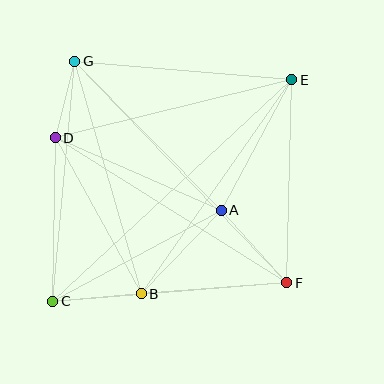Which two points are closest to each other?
Points D and G are closest to each other.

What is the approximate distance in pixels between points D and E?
The distance between D and E is approximately 244 pixels.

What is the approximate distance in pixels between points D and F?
The distance between D and F is approximately 273 pixels.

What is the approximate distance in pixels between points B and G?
The distance between B and G is approximately 242 pixels.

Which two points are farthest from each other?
Points C and E are farthest from each other.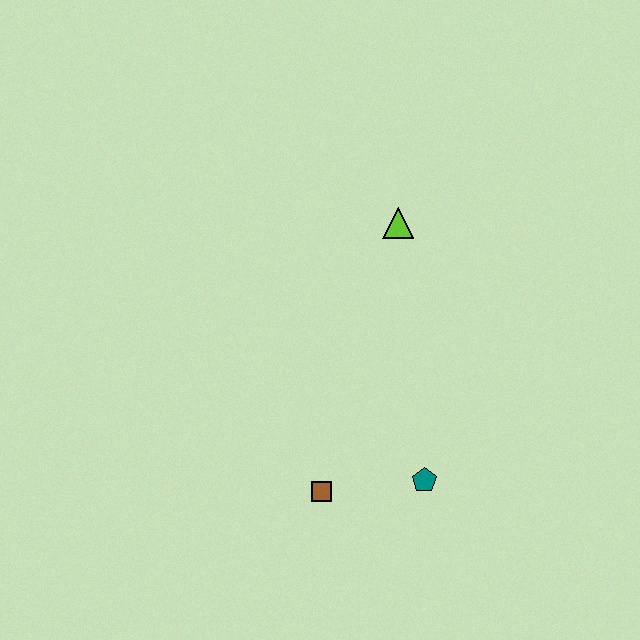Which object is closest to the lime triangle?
The teal pentagon is closest to the lime triangle.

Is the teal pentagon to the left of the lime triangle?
No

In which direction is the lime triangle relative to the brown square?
The lime triangle is above the brown square.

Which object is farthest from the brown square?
The lime triangle is farthest from the brown square.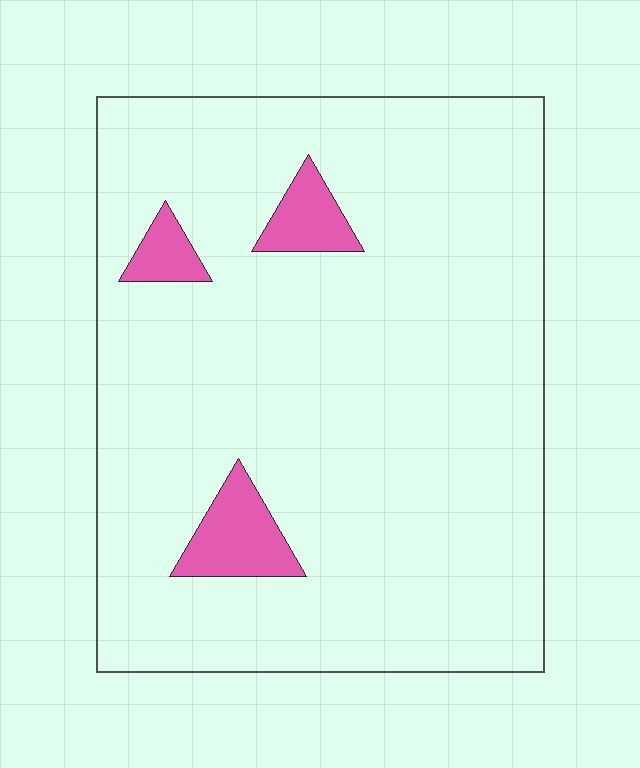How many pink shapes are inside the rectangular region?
3.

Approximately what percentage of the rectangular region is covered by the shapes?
Approximately 5%.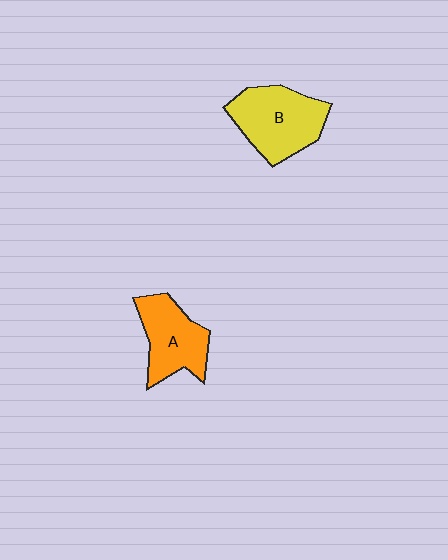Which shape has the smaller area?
Shape A (orange).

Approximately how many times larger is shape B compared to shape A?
Approximately 1.2 times.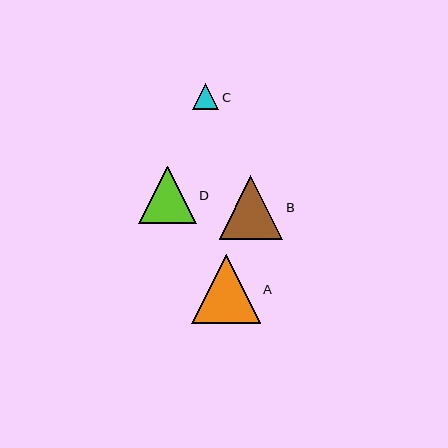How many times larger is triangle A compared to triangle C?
Triangle A is approximately 2.6 times the size of triangle C.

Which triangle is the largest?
Triangle A is the largest with a size of approximately 69 pixels.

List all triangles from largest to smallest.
From largest to smallest: A, B, D, C.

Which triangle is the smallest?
Triangle C is the smallest with a size of approximately 26 pixels.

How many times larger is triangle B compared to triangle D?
Triangle B is approximately 1.1 times the size of triangle D.